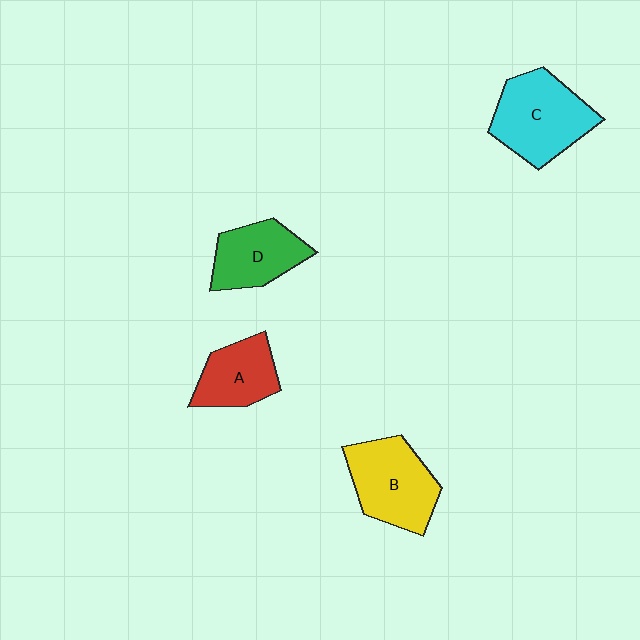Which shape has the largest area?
Shape C (cyan).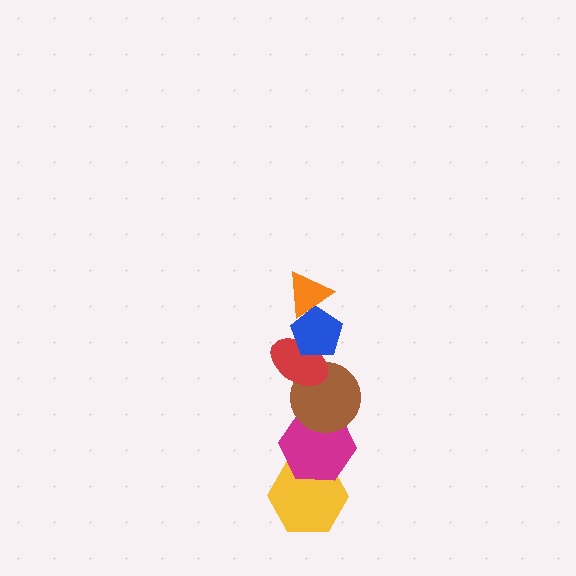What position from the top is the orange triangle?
The orange triangle is 1st from the top.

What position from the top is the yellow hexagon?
The yellow hexagon is 6th from the top.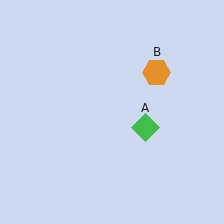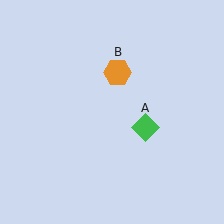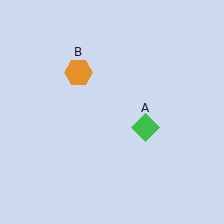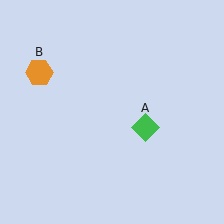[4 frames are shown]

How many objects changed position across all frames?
1 object changed position: orange hexagon (object B).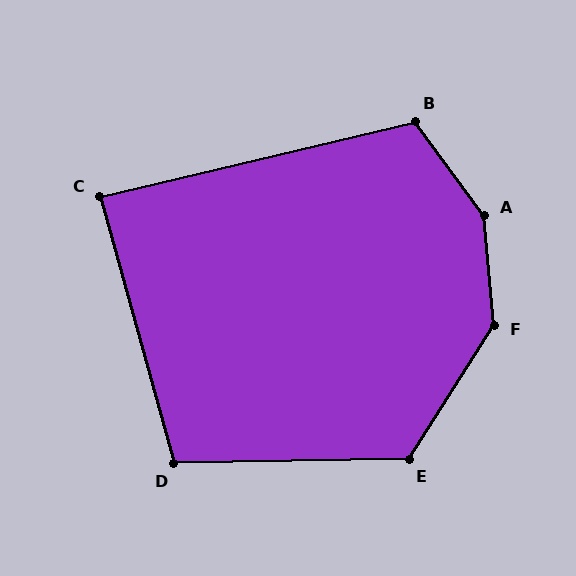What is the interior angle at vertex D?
Approximately 104 degrees (obtuse).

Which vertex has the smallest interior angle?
C, at approximately 88 degrees.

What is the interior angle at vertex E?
Approximately 124 degrees (obtuse).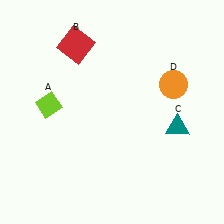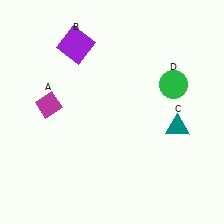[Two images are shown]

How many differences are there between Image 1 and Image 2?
There are 3 differences between the two images.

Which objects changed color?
A changed from lime to magenta. B changed from red to purple. D changed from orange to green.